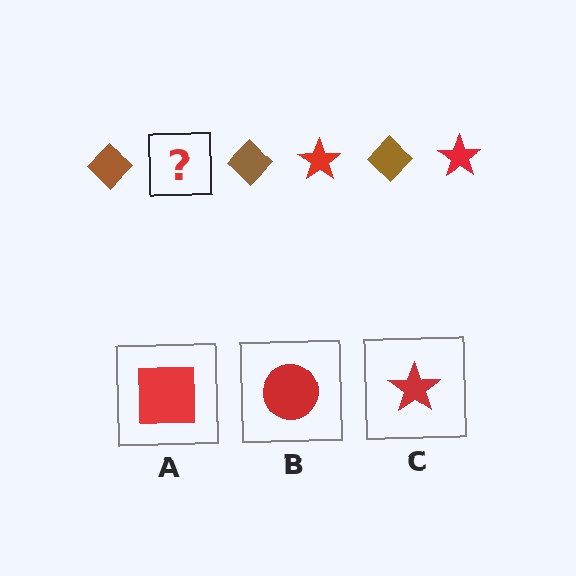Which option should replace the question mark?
Option C.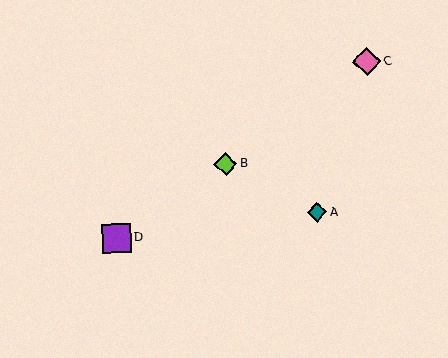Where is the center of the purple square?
The center of the purple square is at (117, 239).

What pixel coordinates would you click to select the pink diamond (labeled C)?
Click at (367, 62) to select the pink diamond C.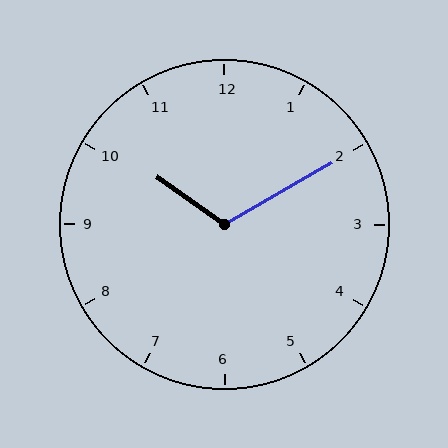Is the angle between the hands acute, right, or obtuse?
It is obtuse.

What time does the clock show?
10:10.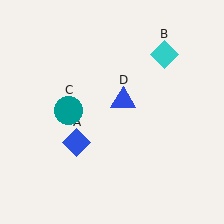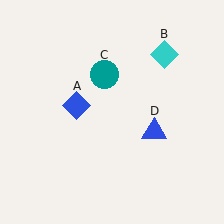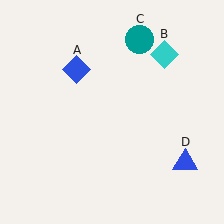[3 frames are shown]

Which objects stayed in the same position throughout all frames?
Cyan diamond (object B) remained stationary.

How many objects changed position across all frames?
3 objects changed position: blue diamond (object A), teal circle (object C), blue triangle (object D).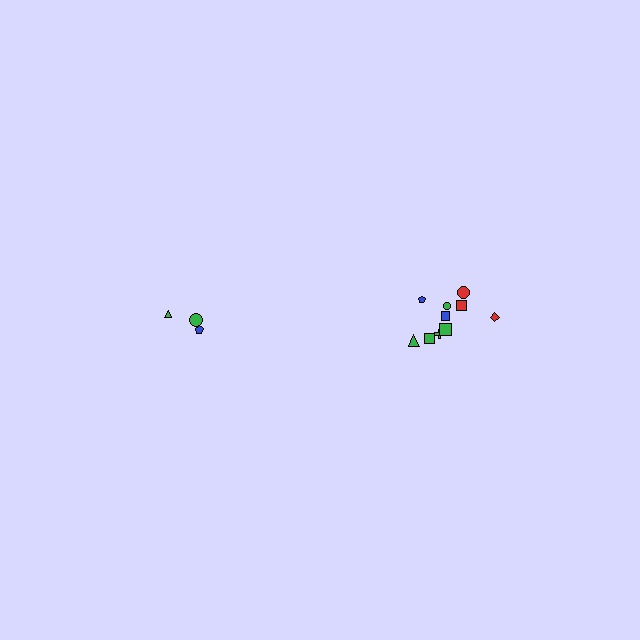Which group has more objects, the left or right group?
The right group.